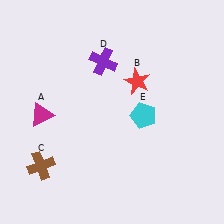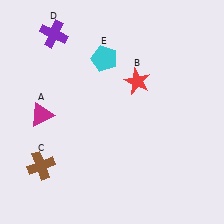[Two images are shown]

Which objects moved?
The objects that moved are: the purple cross (D), the cyan pentagon (E).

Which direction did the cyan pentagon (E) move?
The cyan pentagon (E) moved up.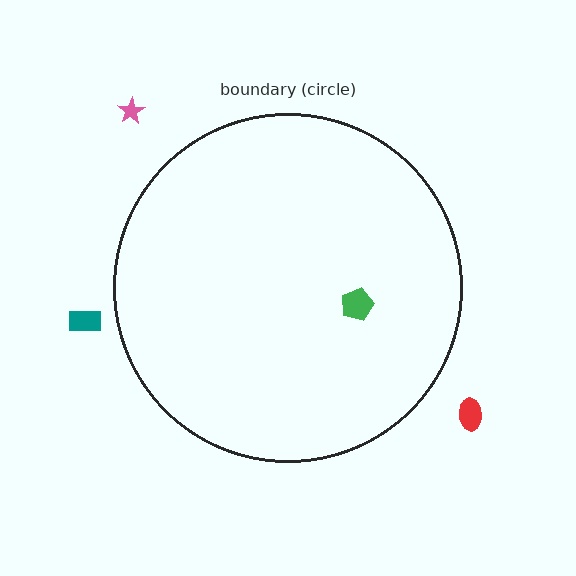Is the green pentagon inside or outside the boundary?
Inside.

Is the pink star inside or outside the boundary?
Outside.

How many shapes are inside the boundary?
1 inside, 3 outside.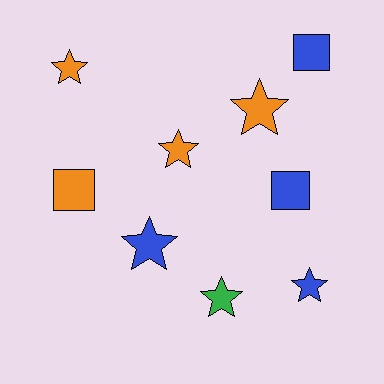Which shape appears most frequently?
Star, with 6 objects.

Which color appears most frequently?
Orange, with 4 objects.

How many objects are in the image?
There are 9 objects.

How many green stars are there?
There is 1 green star.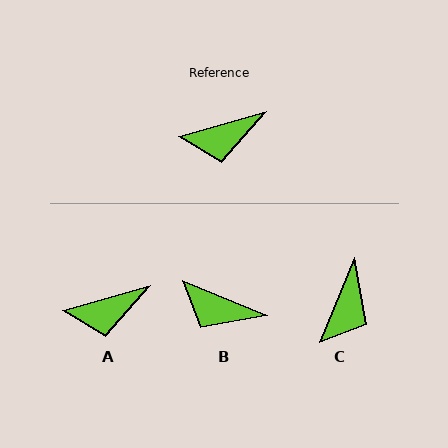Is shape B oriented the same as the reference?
No, it is off by about 38 degrees.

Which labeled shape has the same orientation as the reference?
A.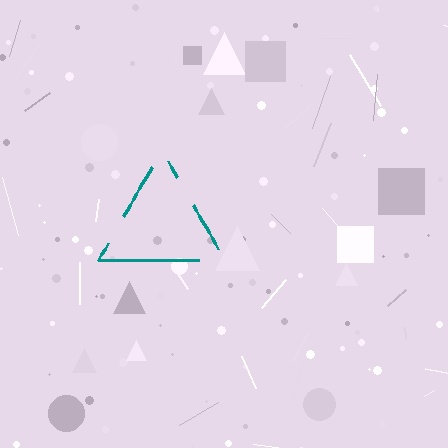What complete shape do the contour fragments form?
The contour fragments form a triangle.